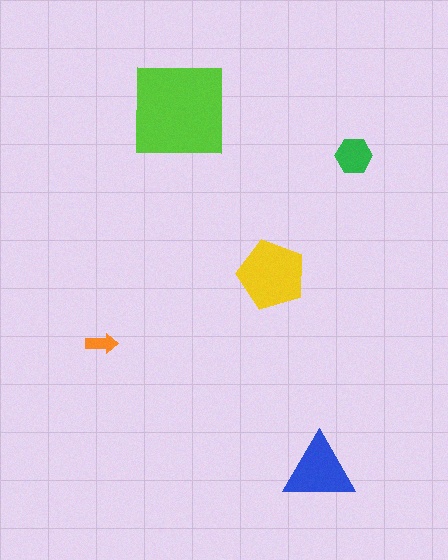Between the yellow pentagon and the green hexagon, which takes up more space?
The yellow pentagon.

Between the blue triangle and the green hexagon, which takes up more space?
The blue triangle.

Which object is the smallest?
The orange arrow.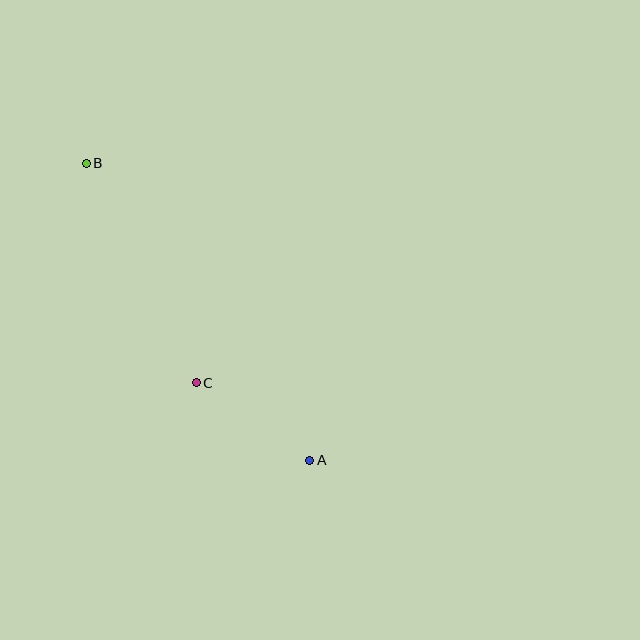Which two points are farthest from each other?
Points A and B are farthest from each other.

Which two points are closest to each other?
Points A and C are closest to each other.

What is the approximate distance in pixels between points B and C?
The distance between B and C is approximately 246 pixels.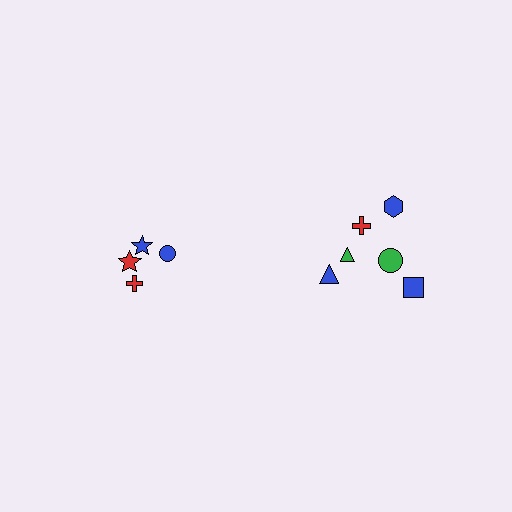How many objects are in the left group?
There are 4 objects.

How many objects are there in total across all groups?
There are 10 objects.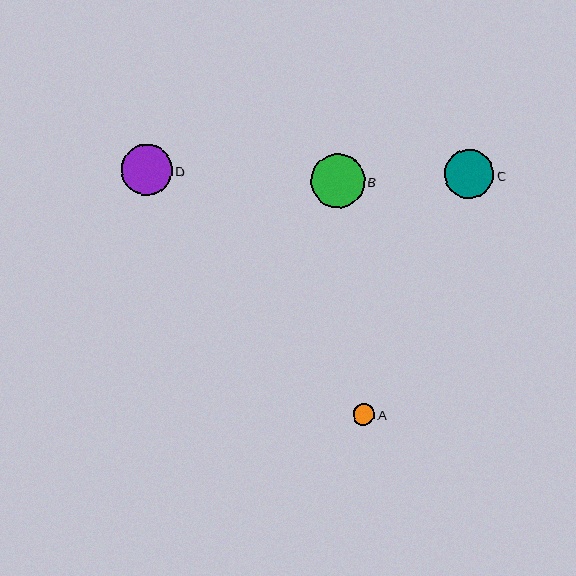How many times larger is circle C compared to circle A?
Circle C is approximately 2.3 times the size of circle A.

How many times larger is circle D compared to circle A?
Circle D is approximately 2.3 times the size of circle A.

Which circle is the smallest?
Circle A is the smallest with a size of approximately 22 pixels.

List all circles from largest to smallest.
From largest to smallest: B, D, C, A.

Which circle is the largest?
Circle B is the largest with a size of approximately 54 pixels.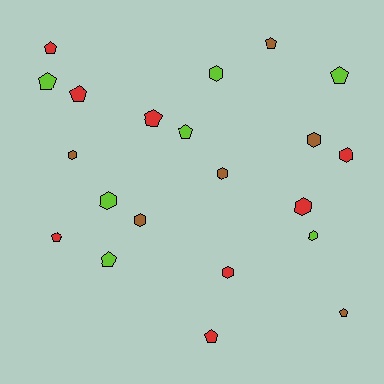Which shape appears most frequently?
Pentagon, with 11 objects.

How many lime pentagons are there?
There are 4 lime pentagons.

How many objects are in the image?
There are 21 objects.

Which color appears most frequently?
Red, with 8 objects.